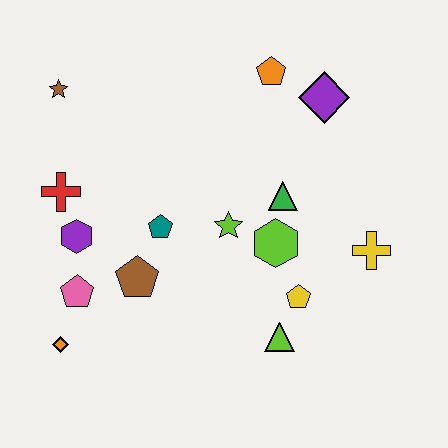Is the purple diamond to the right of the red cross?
Yes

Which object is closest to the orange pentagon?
The purple diamond is closest to the orange pentagon.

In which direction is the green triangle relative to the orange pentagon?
The green triangle is below the orange pentagon.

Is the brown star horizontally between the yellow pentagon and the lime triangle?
No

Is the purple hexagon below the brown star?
Yes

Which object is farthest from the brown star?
The yellow cross is farthest from the brown star.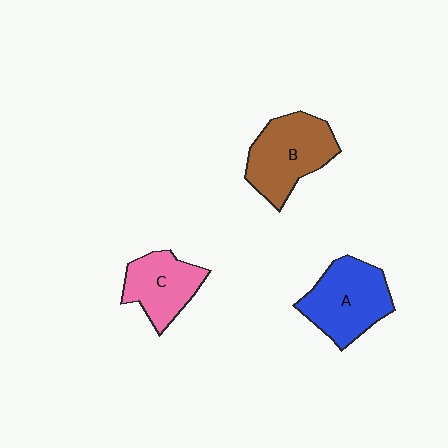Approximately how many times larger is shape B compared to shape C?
Approximately 1.3 times.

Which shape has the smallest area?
Shape C (pink).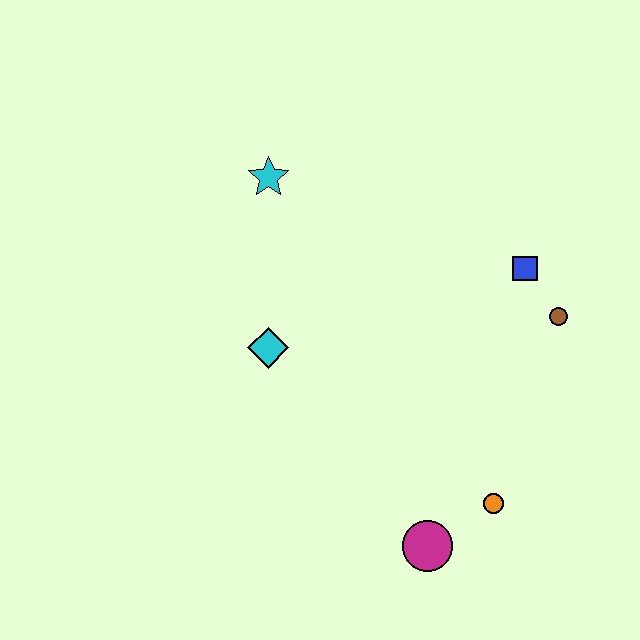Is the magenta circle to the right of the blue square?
No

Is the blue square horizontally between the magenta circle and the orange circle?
No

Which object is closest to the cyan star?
The cyan diamond is closest to the cyan star.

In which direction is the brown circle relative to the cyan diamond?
The brown circle is to the right of the cyan diamond.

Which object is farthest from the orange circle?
The cyan star is farthest from the orange circle.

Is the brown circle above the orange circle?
Yes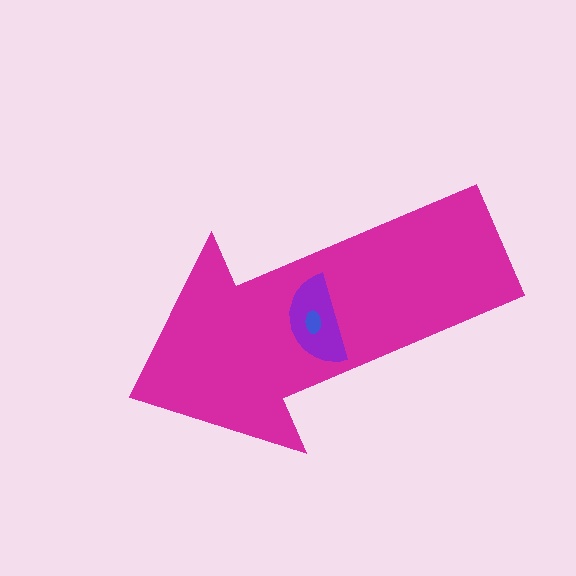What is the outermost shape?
The magenta arrow.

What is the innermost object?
The blue ellipse.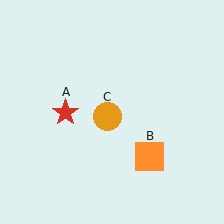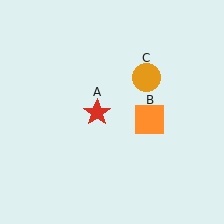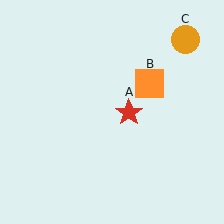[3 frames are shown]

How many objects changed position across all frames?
3 objects changed position: red star (object A), orange square (object B), orange circle (object C).